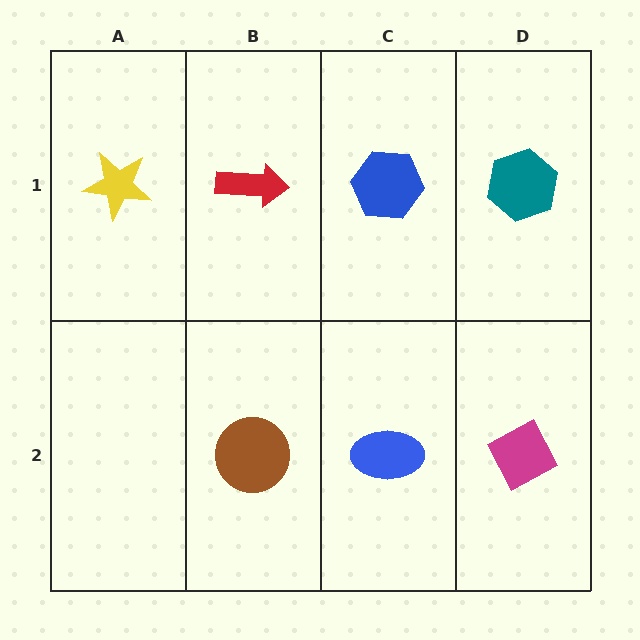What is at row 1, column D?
A teal hexagon.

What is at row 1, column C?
A blue hexagon.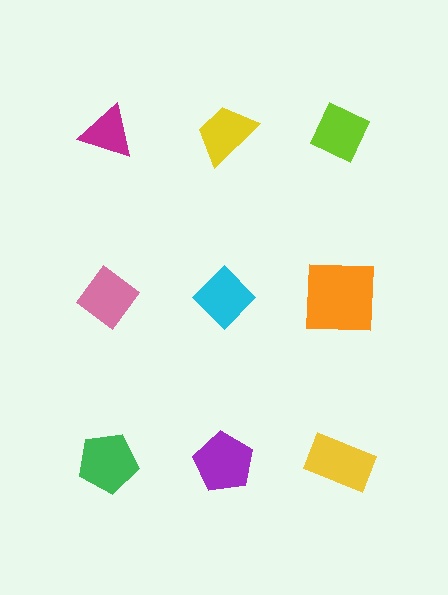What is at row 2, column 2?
A cyan diamond.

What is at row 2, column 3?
An orange square.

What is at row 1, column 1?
A magenta triangle.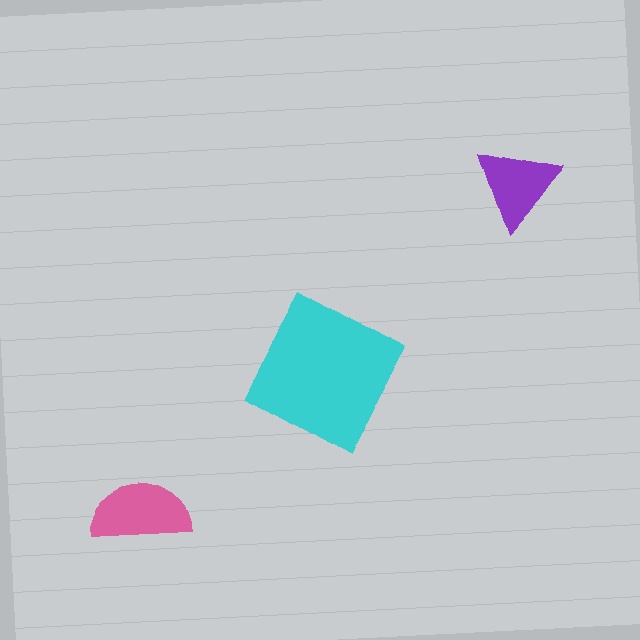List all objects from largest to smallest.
The cyan square, the pink semicircle, the purple triangle.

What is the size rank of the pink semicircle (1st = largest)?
2nd.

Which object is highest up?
The purple triangle is topmost.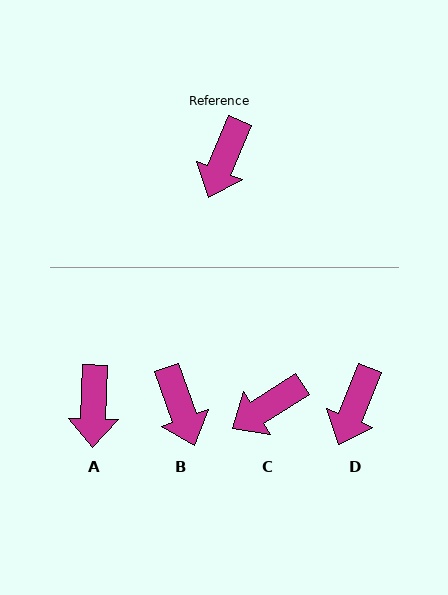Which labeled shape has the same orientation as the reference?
D.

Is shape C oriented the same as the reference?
No, it is off by about 36 degrees.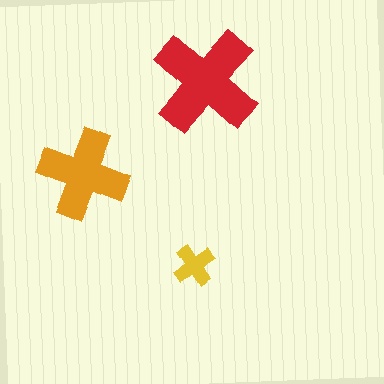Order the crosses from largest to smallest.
the red one, the orange one, the yellow one.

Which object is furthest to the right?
The red cross is rightmost.